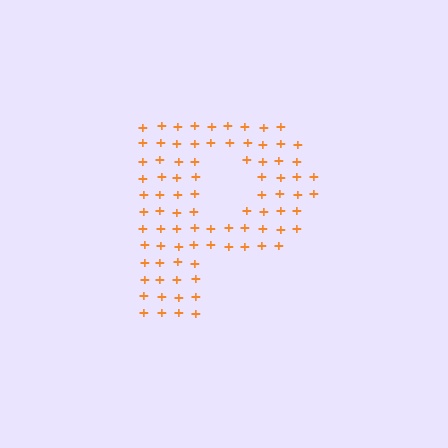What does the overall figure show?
The overall figure shows the letter P.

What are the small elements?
The small elements are plus signs.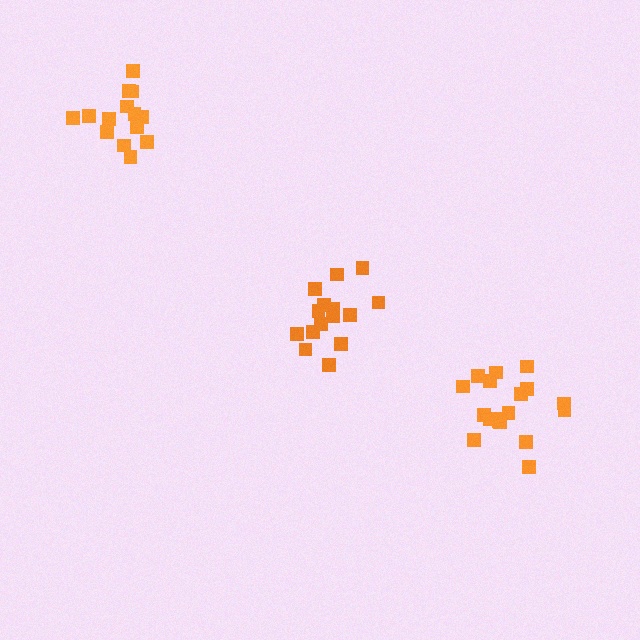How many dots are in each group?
Group 1: 18 dots, Group 2: 15 dots, Group 3: 14 dots (47 total).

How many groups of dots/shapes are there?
There are 3 groups.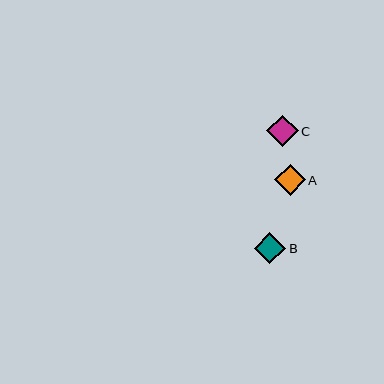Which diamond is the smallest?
Diamond A is the smallest with a size of approximately 31 pixels.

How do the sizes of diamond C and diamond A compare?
Diamond C and diamond A are approximately the same size.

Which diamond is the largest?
Diamond C is the largest with a size of approximately 31 pixels.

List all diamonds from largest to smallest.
From largest to smallest: C, B, A.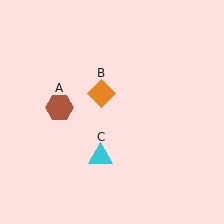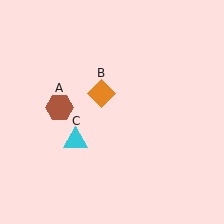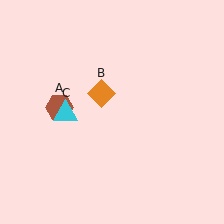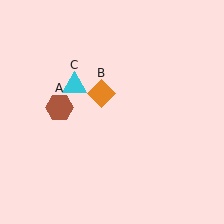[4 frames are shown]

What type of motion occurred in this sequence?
The cyan triangle (object C) rotated clockwise around the center of the scene.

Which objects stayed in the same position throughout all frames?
Brown hexagon (object A) and orange diamond (object B) remained stationary.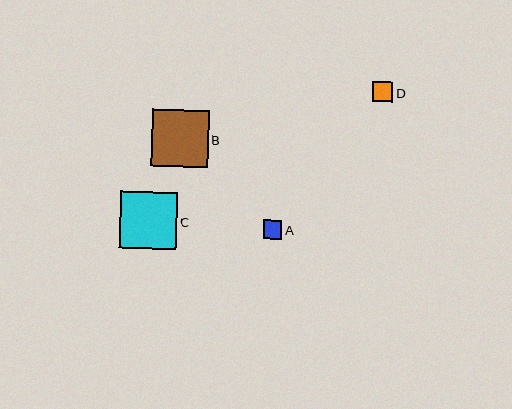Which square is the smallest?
Square A is the smallest with a size of approximately 18 pixels.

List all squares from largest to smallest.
From largest to smallest: C, B, D, A.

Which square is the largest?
Square C is the largest with a size of approximately 57 pixels.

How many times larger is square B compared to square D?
Square B is approximately 2.8 times the size of square D.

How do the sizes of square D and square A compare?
Square D and square A are approximately the same size.